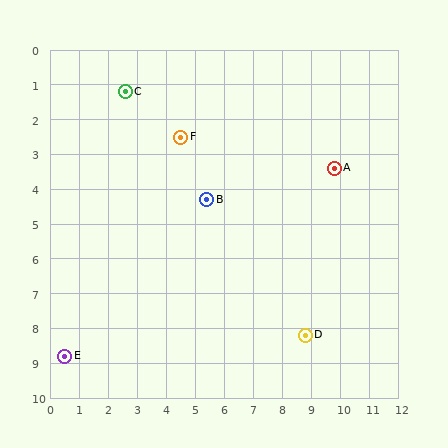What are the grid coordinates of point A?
Point A is at approximately (9.8, 3.4).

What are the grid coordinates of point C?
Point C is at approximately (2.6, 1.2).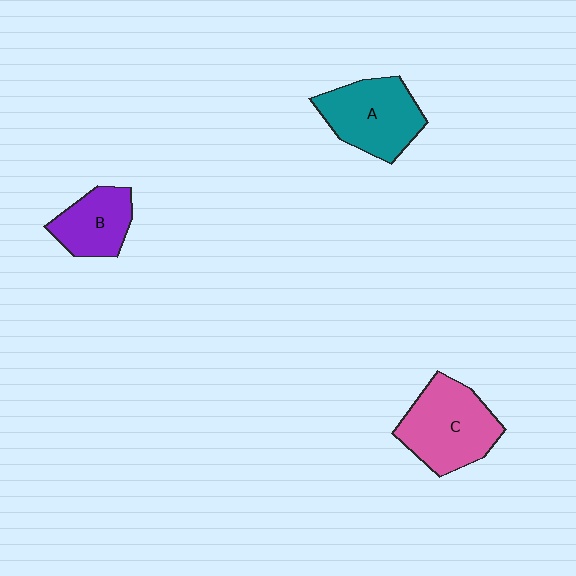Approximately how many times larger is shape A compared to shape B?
Approximately 1.4 times.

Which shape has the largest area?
Shape C (pink).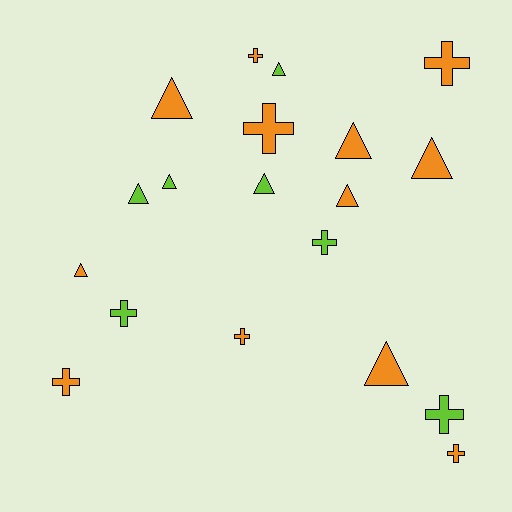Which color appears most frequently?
Orange, with 12 objects.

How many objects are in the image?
There are 19 objects.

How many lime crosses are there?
There are 3 lime crosses.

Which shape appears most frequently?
Triangle, with 10 objects.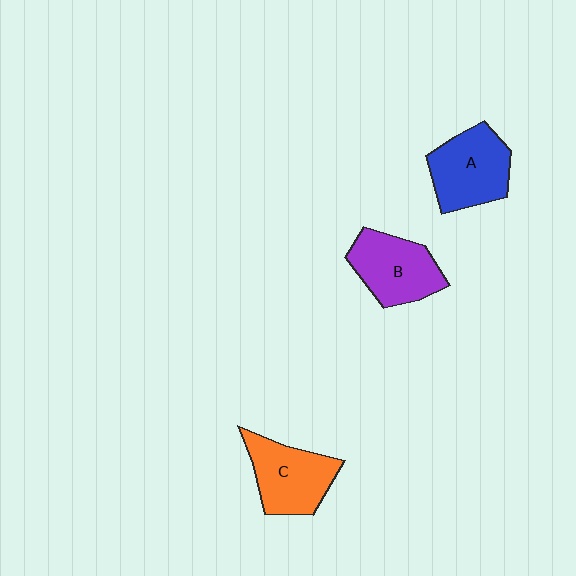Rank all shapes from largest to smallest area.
From largest to smallest: A (blue), C (orange), B (purple).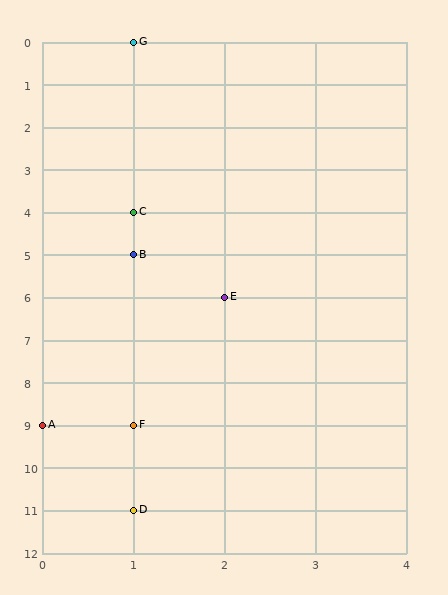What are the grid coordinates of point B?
Point B is at grid coordinates (1, 5).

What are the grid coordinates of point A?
Point A is at grid coordinates (0, 9).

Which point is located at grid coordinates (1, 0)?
Point G is at (1, 0).